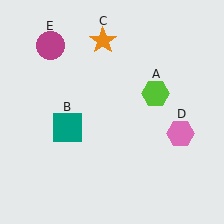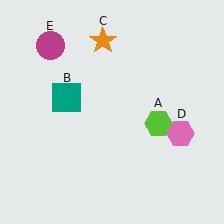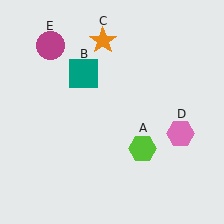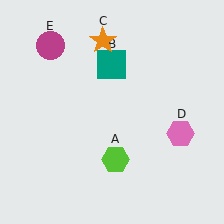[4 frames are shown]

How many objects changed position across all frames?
2 objects changed position: lime hexagon (object A), teal square (object B).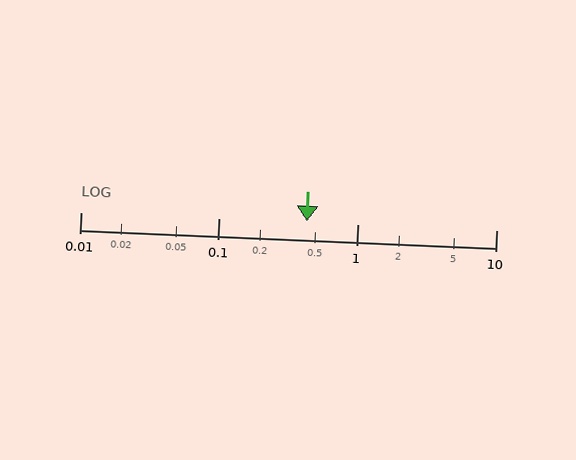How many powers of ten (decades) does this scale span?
The scale spans 3 decades, from 0.01 to 10.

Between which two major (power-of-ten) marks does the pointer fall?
The pointer is between 0.1 and 1.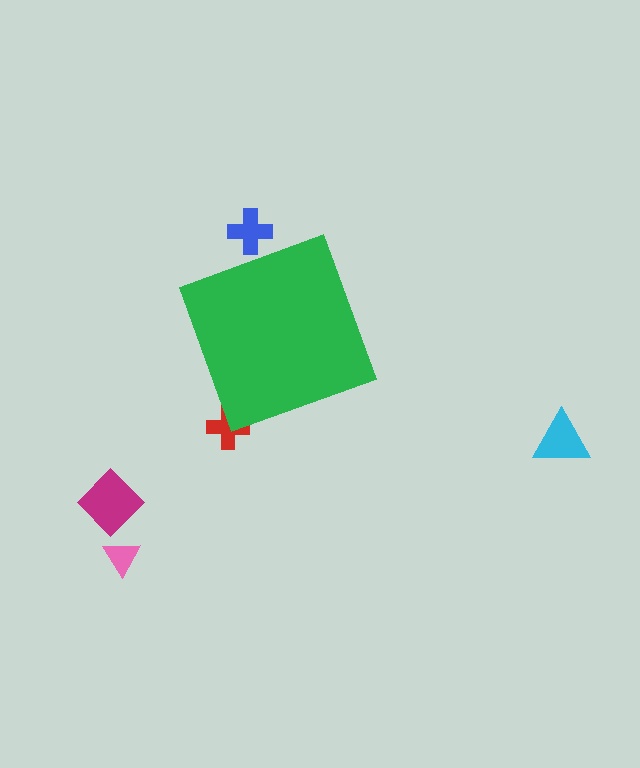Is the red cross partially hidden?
Yes, the red cross is partially hidden behind the green diamond.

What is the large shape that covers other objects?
A green diamond.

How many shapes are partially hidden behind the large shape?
2 shapes are partially hidden.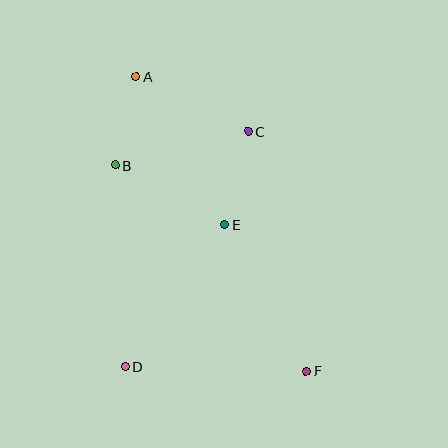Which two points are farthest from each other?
Points A and F are farthest from each other.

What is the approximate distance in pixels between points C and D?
The distance between C and D is approximately 265 pixels.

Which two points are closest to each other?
Points A and B are closest to each other.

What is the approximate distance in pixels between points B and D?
The distance between B and D is approximately 201 pixels.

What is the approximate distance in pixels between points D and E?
The distance between D and E is approximately 173 pixels.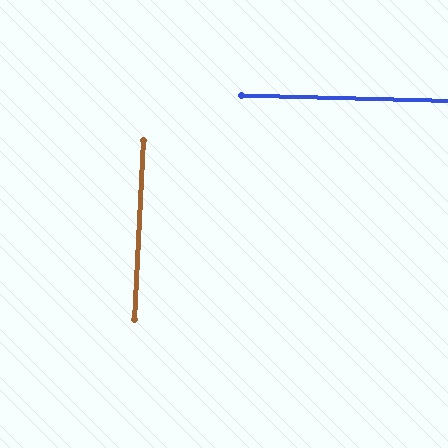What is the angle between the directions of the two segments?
Approximately 89 degrees.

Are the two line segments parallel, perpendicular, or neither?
Perpendicular — they meet at approximately 89°.